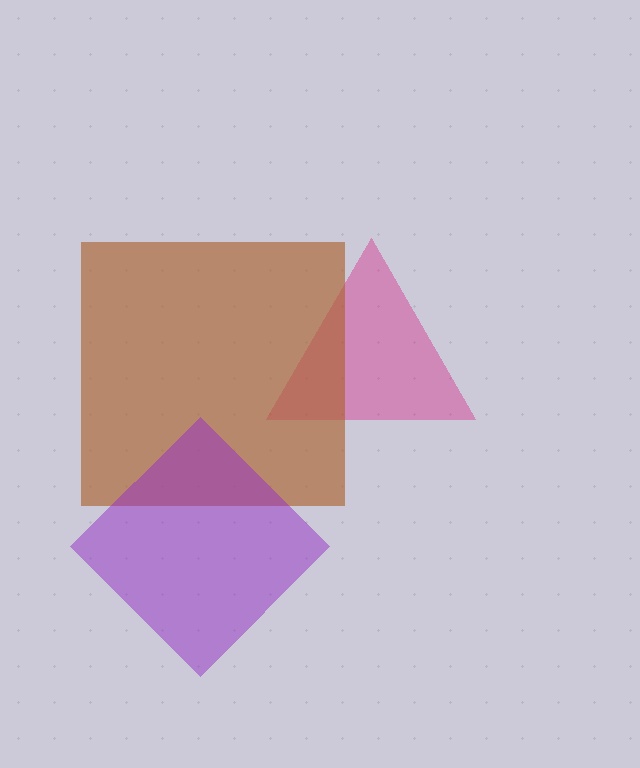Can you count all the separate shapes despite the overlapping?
Yes, there are 3 separate shapes.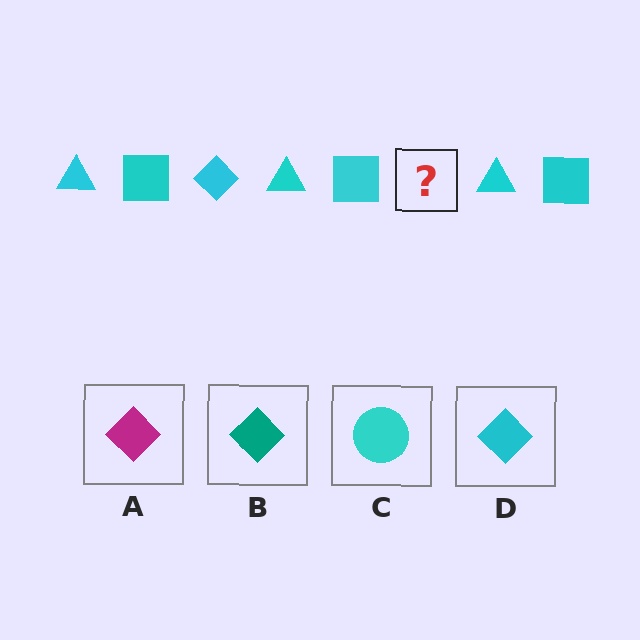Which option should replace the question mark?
Option D.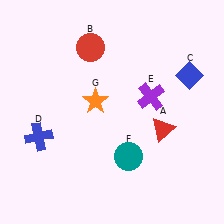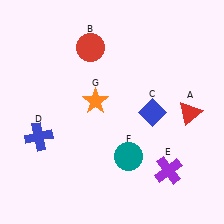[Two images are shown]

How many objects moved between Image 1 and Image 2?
3 objects moved between the two images.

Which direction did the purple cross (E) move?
The purple cross (E) moved down.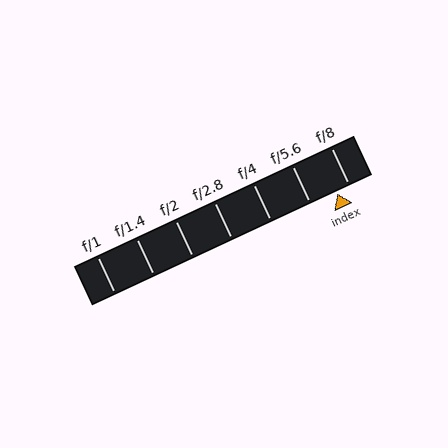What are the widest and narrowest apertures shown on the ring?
The widest aperture shown is f/1 and the narrowest is f/8.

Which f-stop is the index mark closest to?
The index mark is closest to f/8.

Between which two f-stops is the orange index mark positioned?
The index mark is between f/5.6 and f/8.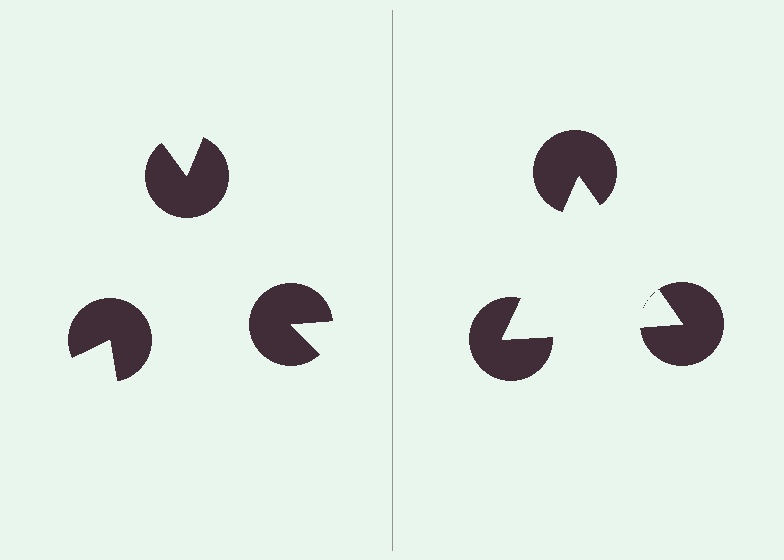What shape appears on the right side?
An illusory triangle.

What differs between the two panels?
The pac-man discs are positioned identically on both sides; only the wedge orientations differ. On the right they align to a triangle; on the left they are misaligned.